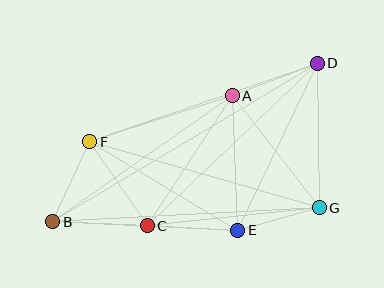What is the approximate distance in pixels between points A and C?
The distance between A and C is approximately 155 pixels.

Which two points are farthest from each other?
Points B and D are farthest from each other.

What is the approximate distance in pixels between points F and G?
The distance between F and G is approximately 239 pixels.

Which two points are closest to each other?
Points E and G are closest to each other.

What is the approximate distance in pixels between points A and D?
The distance between A and D is approximately 91 pixels.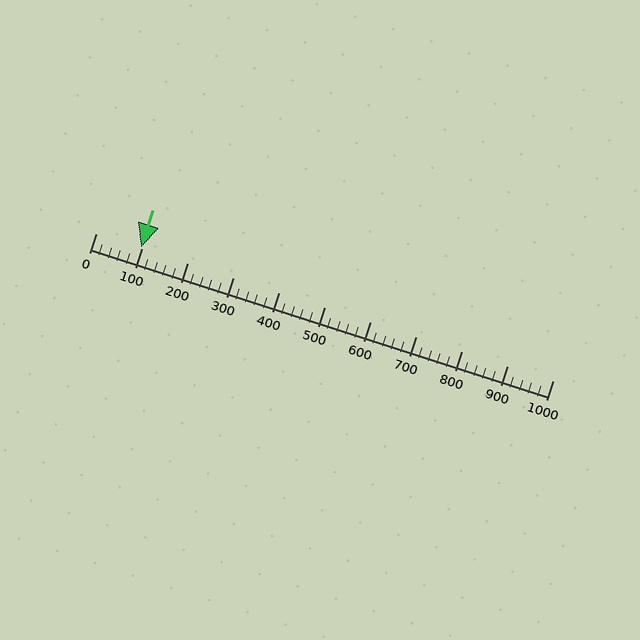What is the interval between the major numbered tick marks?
The major tick marks are spaced 100 units apart.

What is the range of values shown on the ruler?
The ruler shows values from 0 to 1000.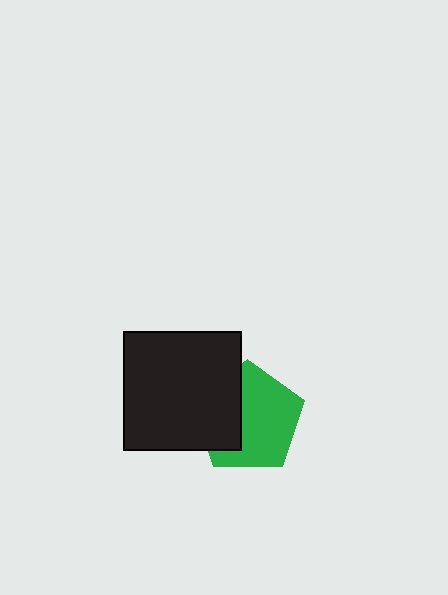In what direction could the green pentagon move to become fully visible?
The green pentagon could move right. That would shift it out from behind the black square entirely.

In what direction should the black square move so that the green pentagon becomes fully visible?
The black square should move left. That is the shortest direction to clear the overlap and leave the green pentagon fully visible.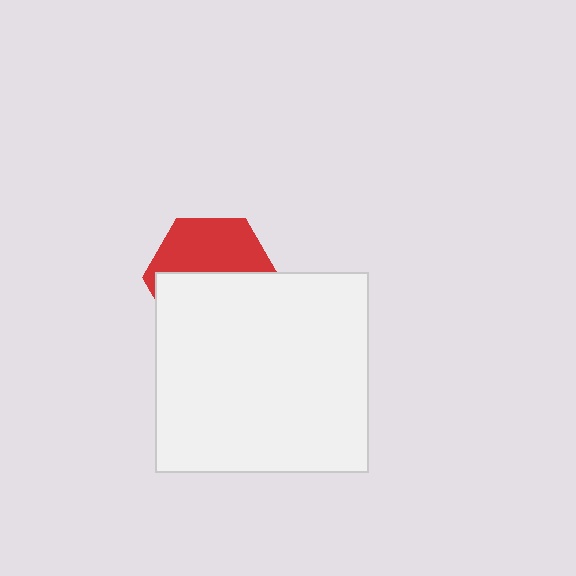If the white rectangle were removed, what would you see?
You would see the complete red hexagon.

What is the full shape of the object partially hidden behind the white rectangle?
The partially hidden object is a red hexagon.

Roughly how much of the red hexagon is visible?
About half of it is visible (roughly 45%).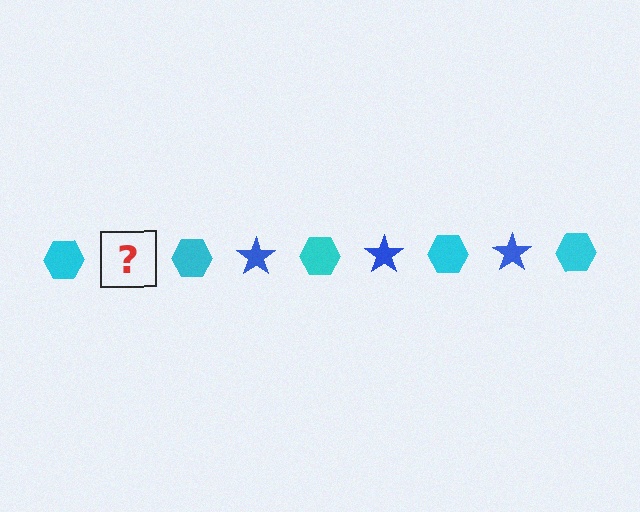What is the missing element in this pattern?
The missing element is a blue star.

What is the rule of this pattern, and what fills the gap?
The rule is that the pattern alternates between cyan hexagon and blue star. The gap should be filled with a blue star.